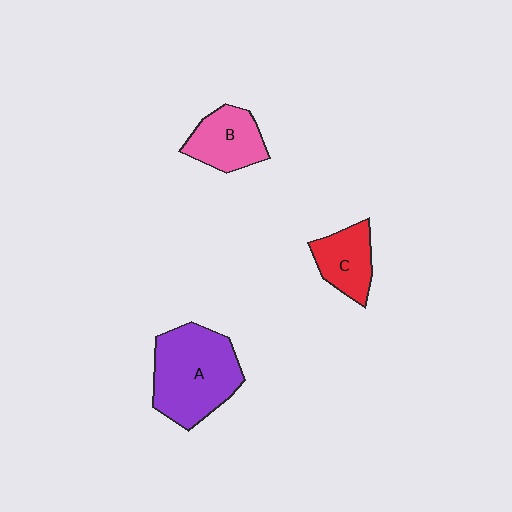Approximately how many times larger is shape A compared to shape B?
Approximately 1.8 times.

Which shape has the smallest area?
Shape C (red).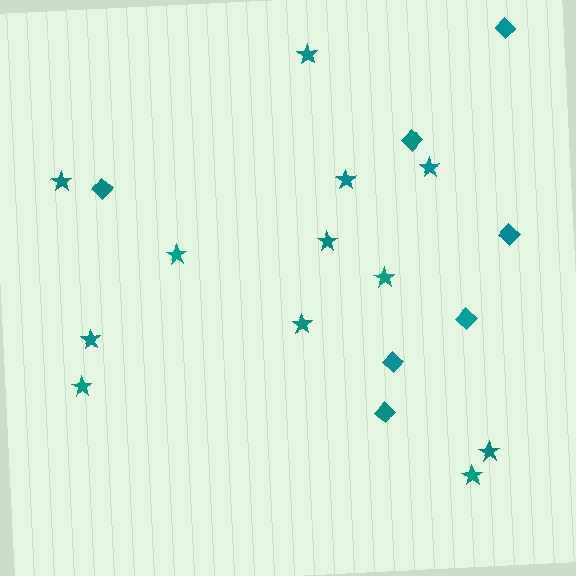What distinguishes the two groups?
There are 2 groups: one group of stars (12) and one group of diamonds (7).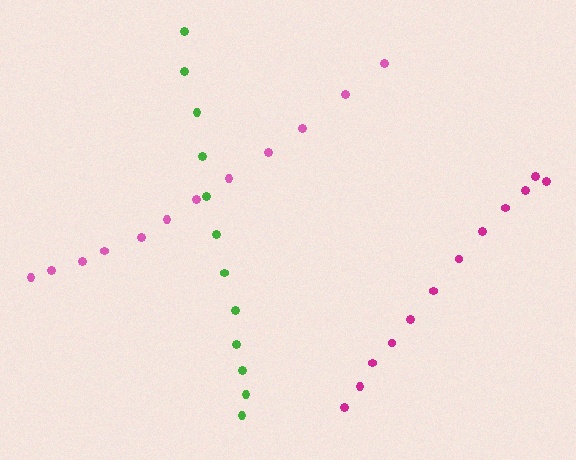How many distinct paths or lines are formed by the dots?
There are 3 distinct paths.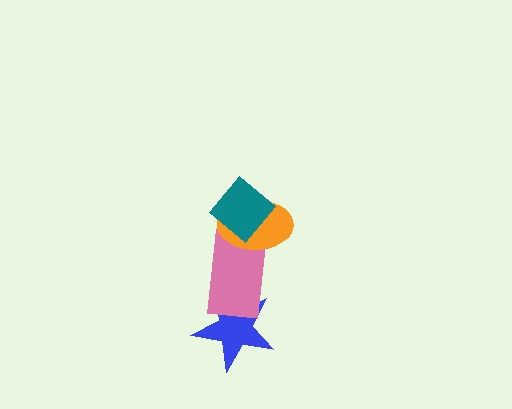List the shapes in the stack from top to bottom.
From top to bottom: the teal diamond, the orange ellipse, the pink rectangle, the blue star.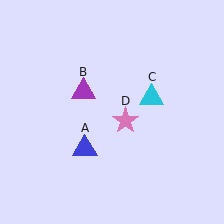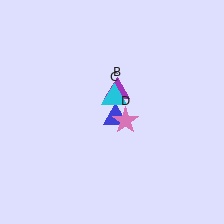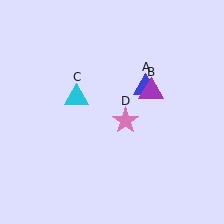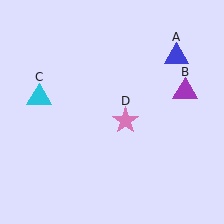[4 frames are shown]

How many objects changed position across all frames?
3 objects changed position: blue triangle (object A), purple triangle (object B), cyan triangle (object C).